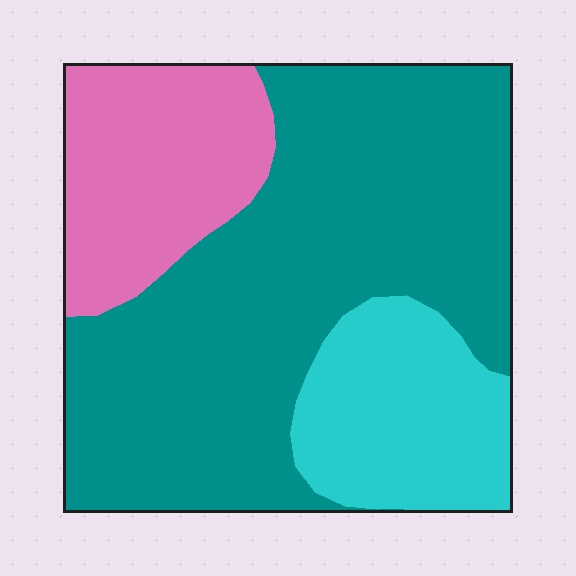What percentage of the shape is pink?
Pink takes up less than a quarter of the shape.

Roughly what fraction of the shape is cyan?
Cyan covers 19% of the shape.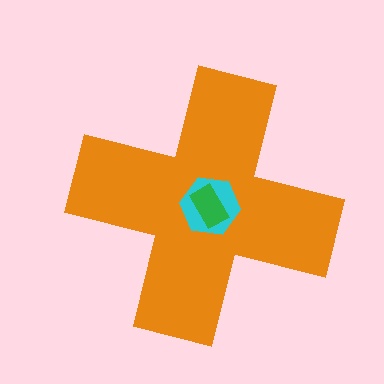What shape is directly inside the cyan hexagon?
The green rectangle.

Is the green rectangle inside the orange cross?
Yes.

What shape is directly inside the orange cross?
The cyan hexagon.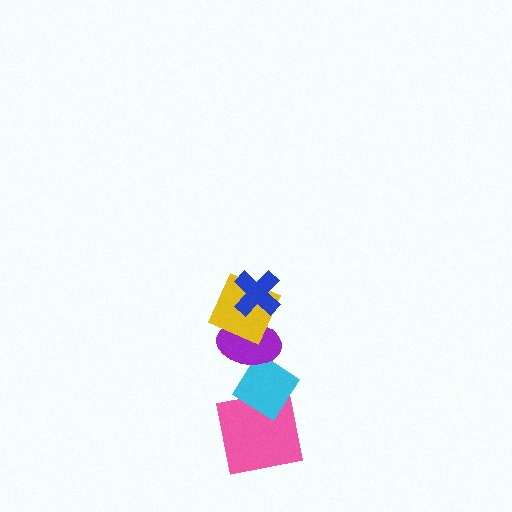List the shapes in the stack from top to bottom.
From top to bottom: the blue cross, the yellow square, the purple ellipse, the cyan diamond, the pink square.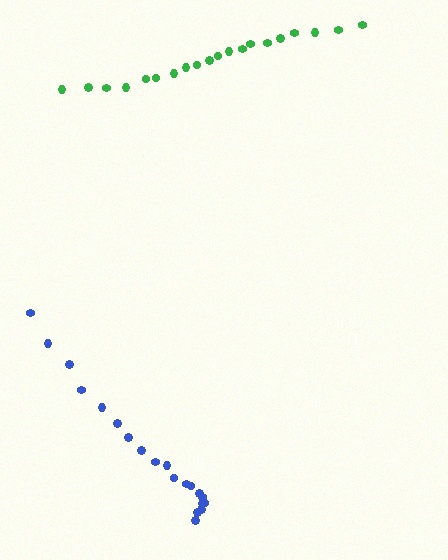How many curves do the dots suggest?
There are 2 distinct paths.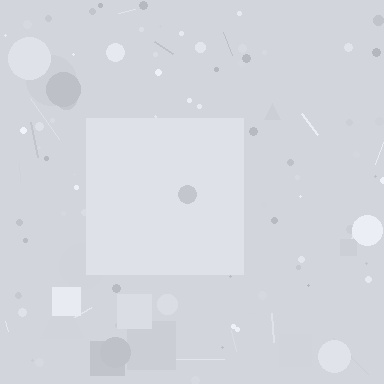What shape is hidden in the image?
A square is hidden in the image.